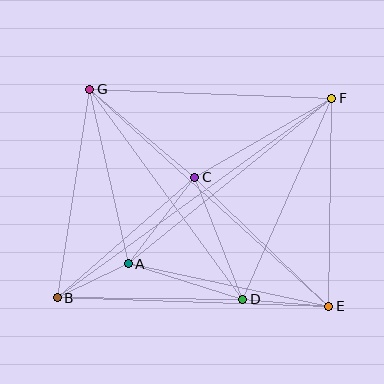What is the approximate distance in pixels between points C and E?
The distance between C and E is approximately 186 pixels.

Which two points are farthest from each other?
Points B and F are farthest from each other.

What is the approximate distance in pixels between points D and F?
The distance between D and F is approximately 220 pixels.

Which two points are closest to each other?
Points A and B are closest to each other.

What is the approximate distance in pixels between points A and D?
The distance between A and D is approximately 120 pixels.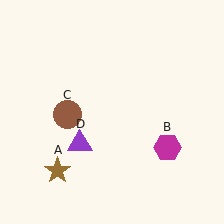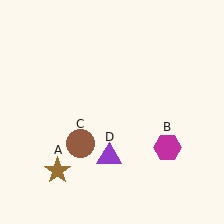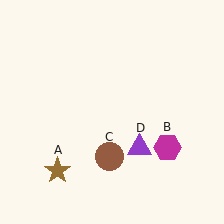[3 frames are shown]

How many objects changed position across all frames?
2 objects changed position: brown circle (object C), purple triangle (object D).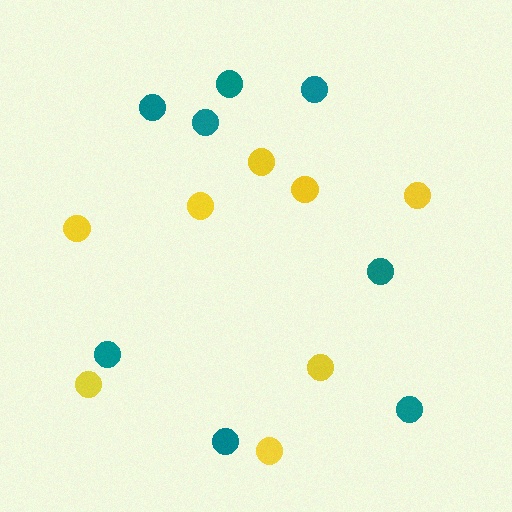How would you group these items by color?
There are 2 groups: one group of yellow circles (8) and one group of teal circles (8).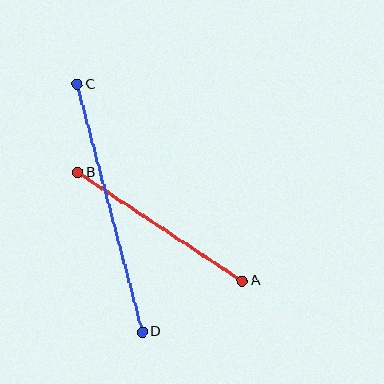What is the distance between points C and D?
The distance is approximately 256 pixels.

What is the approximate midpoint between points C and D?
The midpoint is at approximately (110, 208) pixels.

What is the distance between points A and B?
The distance is approximately 197 pixels.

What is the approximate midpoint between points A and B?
The midpoint is at approximately (160, 227) pixels.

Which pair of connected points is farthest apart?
Points C and D are farthest apart.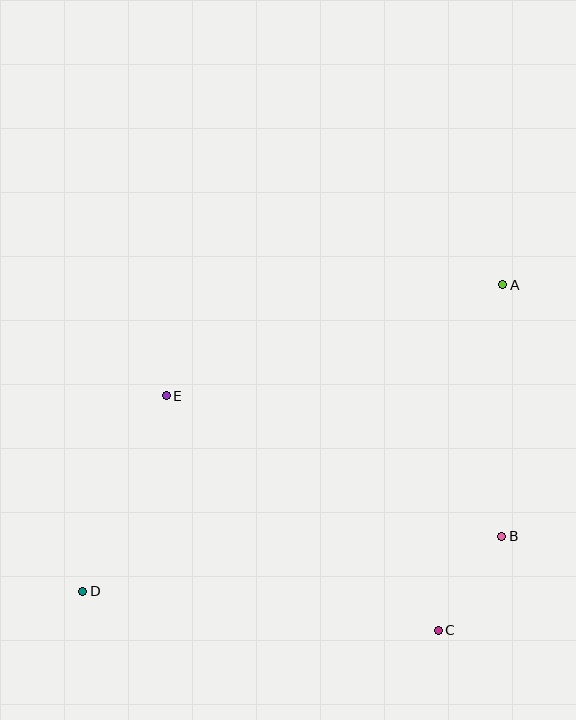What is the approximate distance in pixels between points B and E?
The distance between B and E is approximately 364 pixels.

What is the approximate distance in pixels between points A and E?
The distance between A and E is approximately 354 pixels.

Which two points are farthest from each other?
Points A and D are farthest from each other.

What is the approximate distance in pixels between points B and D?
The distance between B and D is approximately 422 pixels.